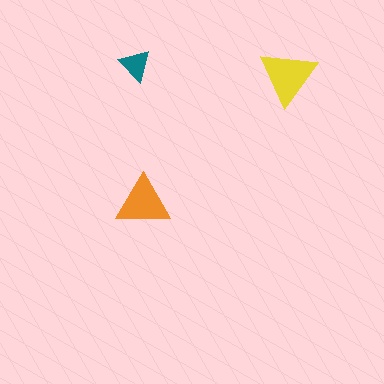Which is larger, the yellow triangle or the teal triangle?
The yellow one.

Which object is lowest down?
The orange triangle is bottommost.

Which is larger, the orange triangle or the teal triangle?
The orange one.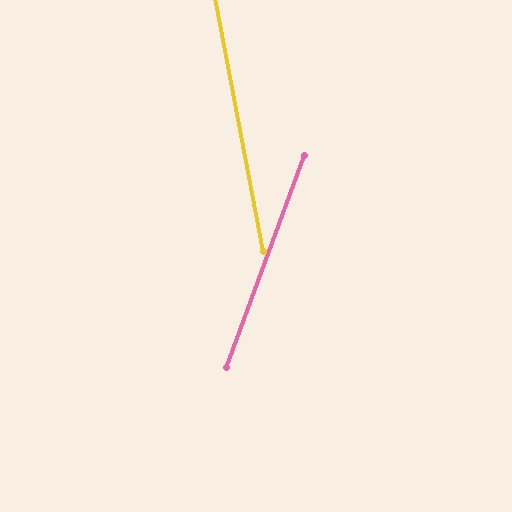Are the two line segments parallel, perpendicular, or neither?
Neither parallel nor perpendicular — they differ by about 31°.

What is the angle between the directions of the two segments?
Approximately 31 degrees.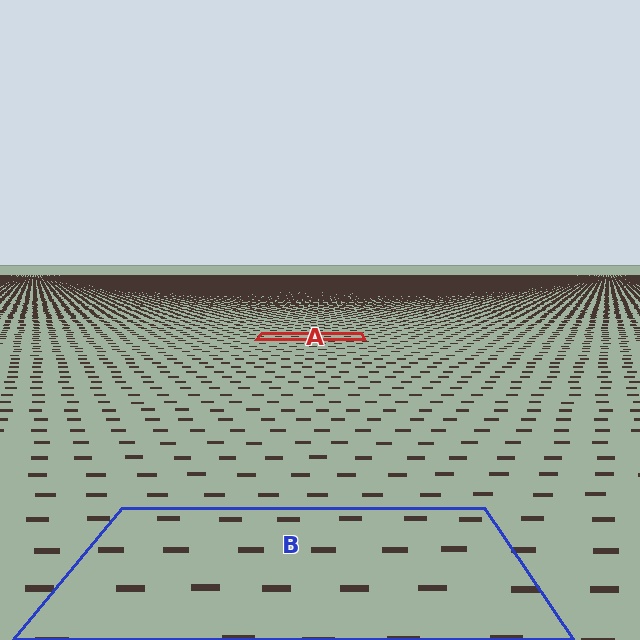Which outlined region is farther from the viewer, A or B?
Region A is farther from the viewer — the texture elements inside it appear smaller and more densely packed.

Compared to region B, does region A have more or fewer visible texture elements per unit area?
Region A has more texture elements per unit area — they are packed more densely because it is farther away.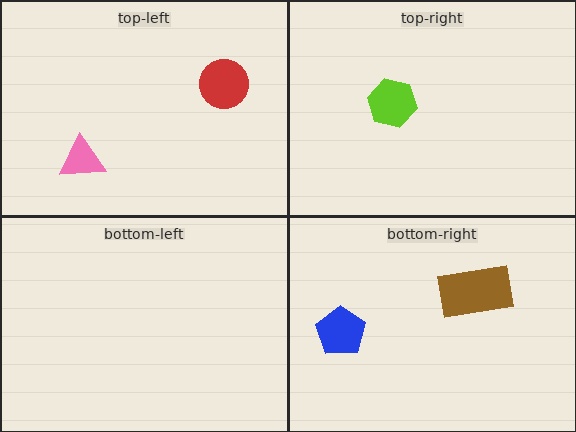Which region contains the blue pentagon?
The bottom-right region.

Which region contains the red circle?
The top-left region.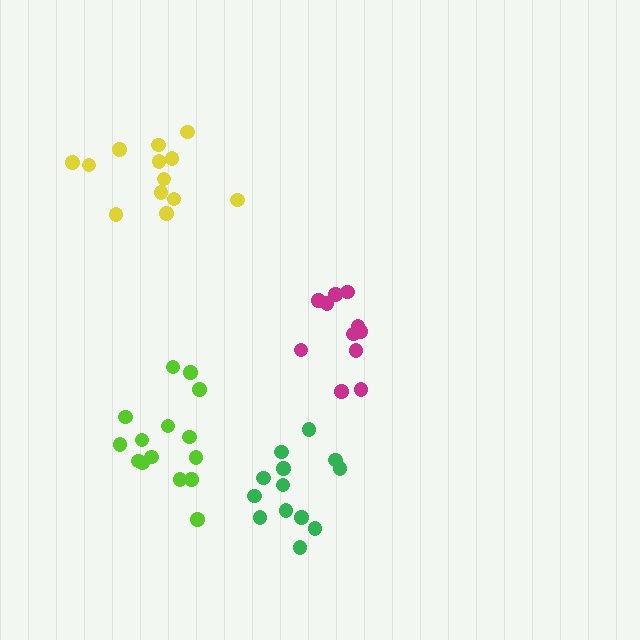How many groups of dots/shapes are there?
There are 4 groups.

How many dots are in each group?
Group 1: 13 dots, Group 2: 11 dots, Group 3: 15 dots, Group 4: 13 dots (52 total).